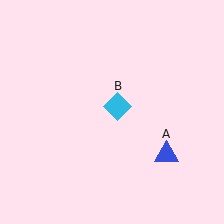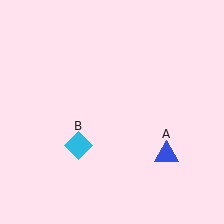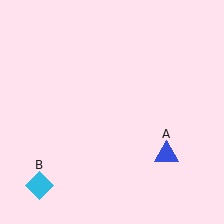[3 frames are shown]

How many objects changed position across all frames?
1 object changed position: cyan diamond (object B).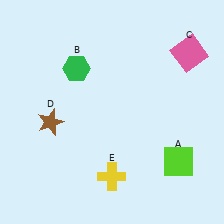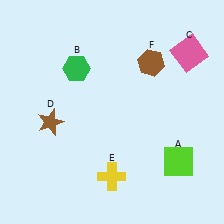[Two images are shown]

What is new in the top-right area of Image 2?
A brown hexagon (F) was added in the top-right area of Image 2.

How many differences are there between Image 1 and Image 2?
There is 1 difference between the two images.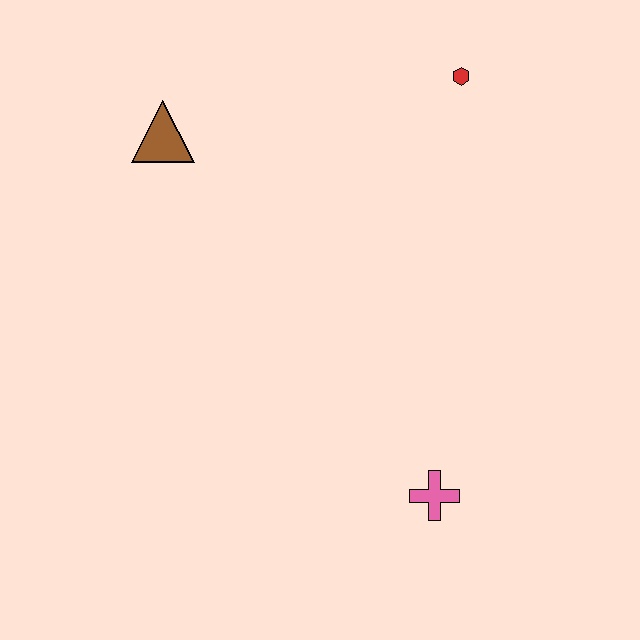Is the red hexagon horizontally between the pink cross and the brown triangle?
No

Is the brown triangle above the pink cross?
Yes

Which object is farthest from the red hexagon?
The pink cross is farthest from the red hexagon.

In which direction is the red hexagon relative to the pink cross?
The red hexagon is above the pink cross.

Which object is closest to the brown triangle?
The red hexagon is closest to the brown triangle.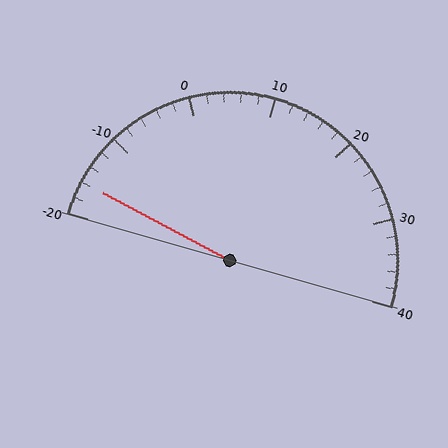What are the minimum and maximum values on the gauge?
The gauge ranges from -20 to 40.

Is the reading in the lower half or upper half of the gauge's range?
The reading is in the lower half of the range (-20 to 40).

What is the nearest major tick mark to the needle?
The nearest major tick mark is -20.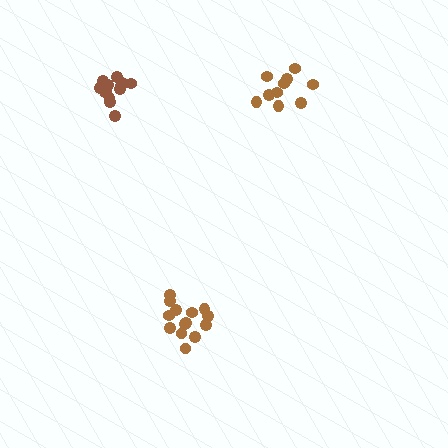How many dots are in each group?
Group 1: 10 dots, Group 2: 15 dots, Group 3: 15 dots (40 total).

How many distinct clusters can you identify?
There are 3 distinct clusters.